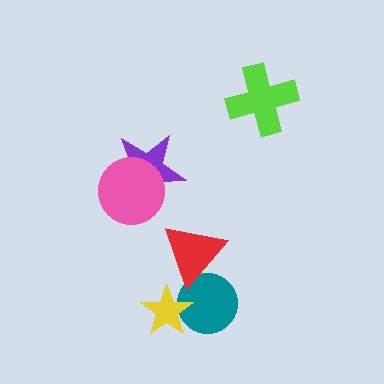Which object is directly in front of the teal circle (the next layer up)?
The yellow star is directly in front of the teal circle.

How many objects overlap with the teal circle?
2 objects overlap with the teal circle.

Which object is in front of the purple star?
The pink circle is in front of the purple star.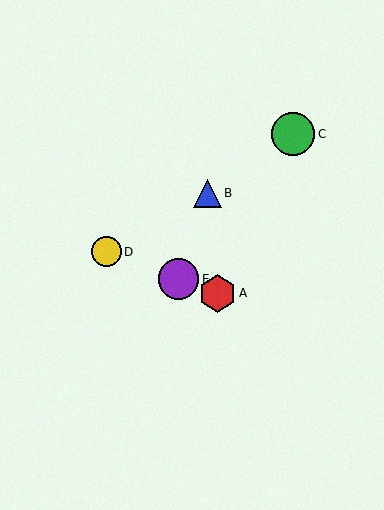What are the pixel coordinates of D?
Object D is at (106, 252).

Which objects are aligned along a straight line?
Objects A, D, E are aligned along a straight line.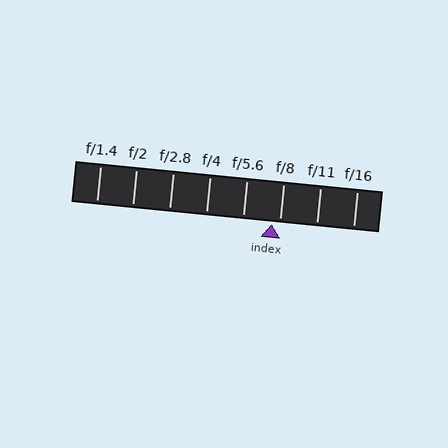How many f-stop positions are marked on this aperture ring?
There are 8 f-stop positions marked.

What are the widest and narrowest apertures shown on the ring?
The widest aperture shown is f/1.4 and the narrowest is f/16.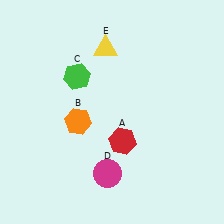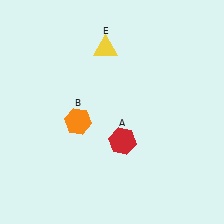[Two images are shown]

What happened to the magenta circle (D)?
The magenta circle (D) was removed in Image 2. It was in the bottom-left area of Image 1.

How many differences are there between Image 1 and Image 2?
There are 2 differences between the two images.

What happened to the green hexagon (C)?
The green hexagon (C) was removed in Image 2. It was in the top-left area of Image 1.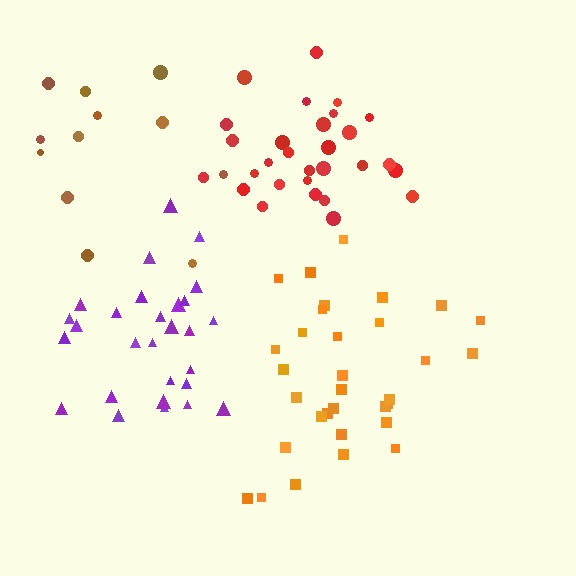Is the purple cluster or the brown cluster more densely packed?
Purple.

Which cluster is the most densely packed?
Red.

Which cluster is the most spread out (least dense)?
Brown.